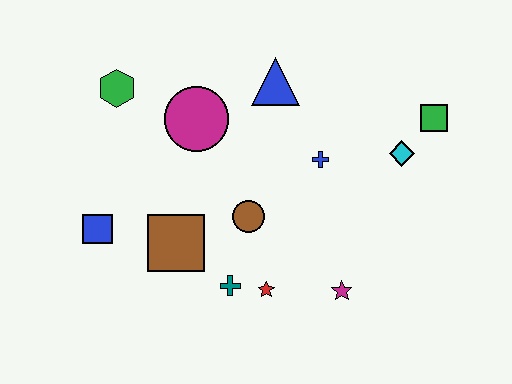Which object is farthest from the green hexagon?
The green square is farthest from the green hexagon.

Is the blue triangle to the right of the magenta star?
No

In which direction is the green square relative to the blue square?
The green square is to the right of the blue square.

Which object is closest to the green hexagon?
The magenta circle is closest to the green hexagon.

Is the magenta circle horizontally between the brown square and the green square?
Yes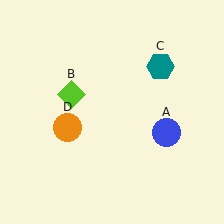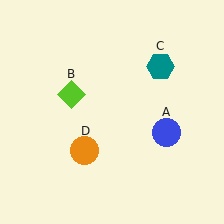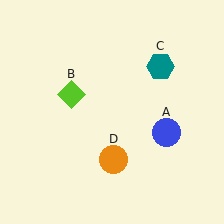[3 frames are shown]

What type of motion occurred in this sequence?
The orange circle (object D) rotated counterclockwise around the center of the scene.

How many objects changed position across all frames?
1 object changed position: orange circle (object D).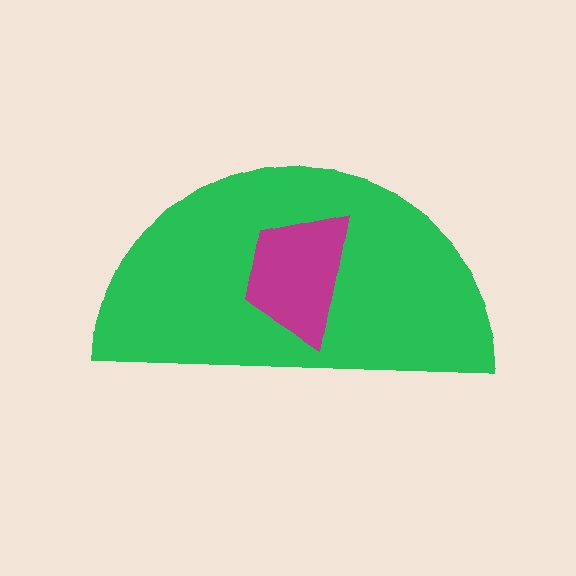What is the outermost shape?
The green semicircle.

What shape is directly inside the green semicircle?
The magenta trapezoid.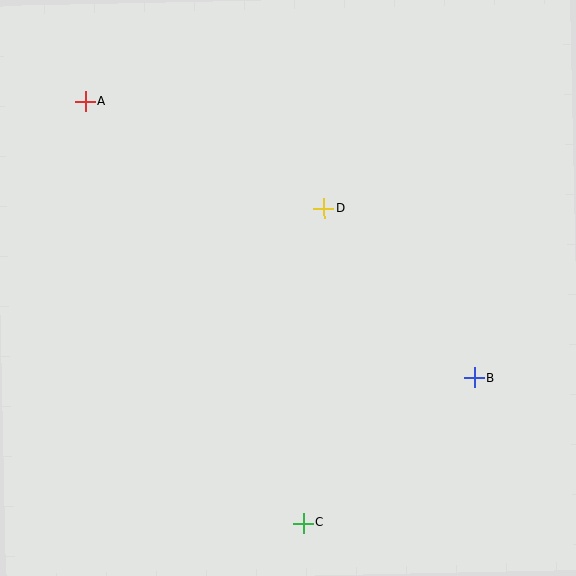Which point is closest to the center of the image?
Point D at (324, 209) is closest to the center.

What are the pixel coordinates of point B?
Point B is at (474, 378).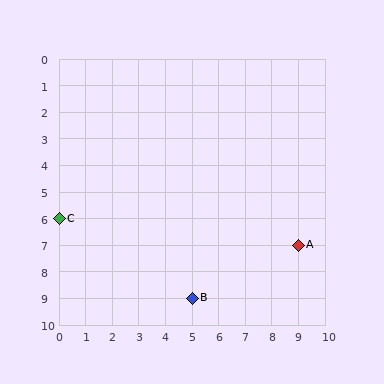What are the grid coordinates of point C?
Point C is at grid coordinates (0, 6).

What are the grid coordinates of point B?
Point B is at grid coordinates (5, 9).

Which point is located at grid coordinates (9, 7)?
Point A is at (9, 7).